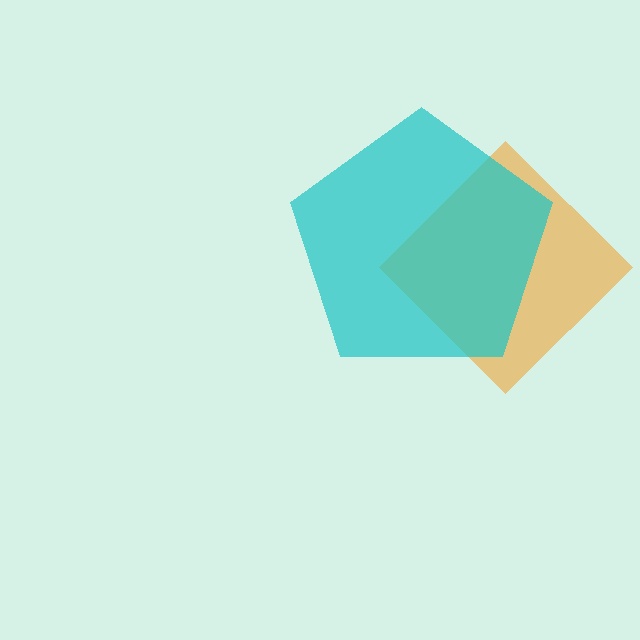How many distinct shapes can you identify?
There are 2 distinct shapes: an orange diamond, a cyan pentagon.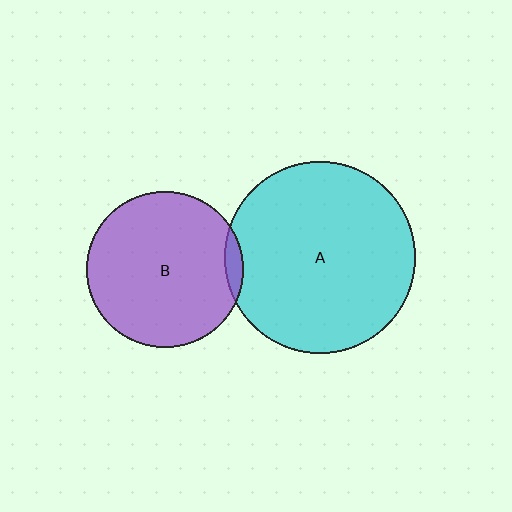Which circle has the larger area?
Circle A (cyan).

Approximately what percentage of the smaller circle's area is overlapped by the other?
Approximately 5%.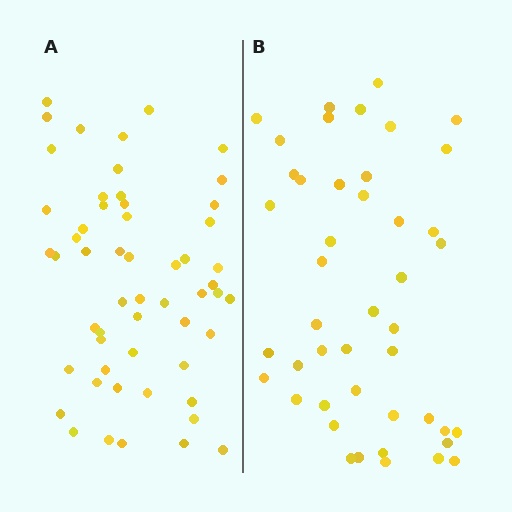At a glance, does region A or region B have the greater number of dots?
Region A (the left region) has more dots.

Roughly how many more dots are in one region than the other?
Region A has roughly 10 or so more dots than region B.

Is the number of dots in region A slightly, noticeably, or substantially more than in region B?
Region A has only slightly more — the two regions are fairly close. The ratio is roughly 1.2 to 1.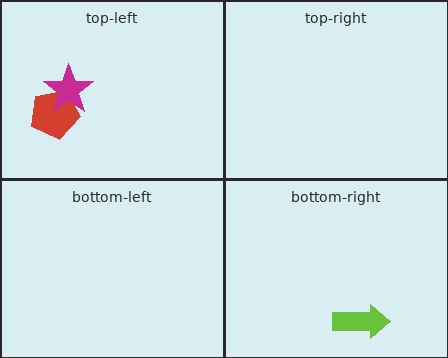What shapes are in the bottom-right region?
The lime arrow.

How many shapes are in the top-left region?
2.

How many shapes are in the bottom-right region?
1.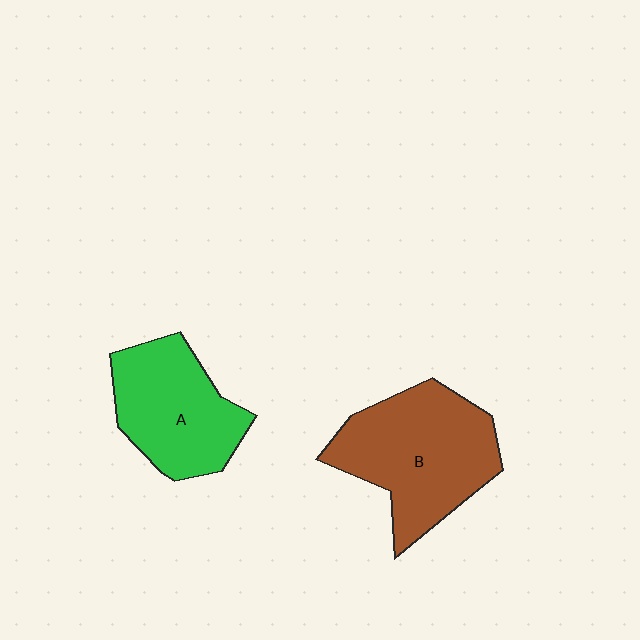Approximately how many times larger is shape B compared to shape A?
Approximately 1.3 times.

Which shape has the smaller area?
Shape A (green).